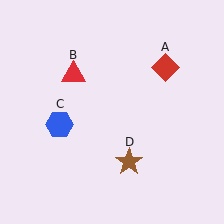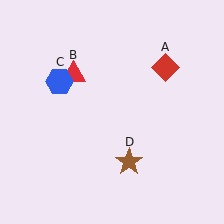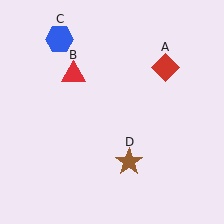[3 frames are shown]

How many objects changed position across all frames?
1 object changed position: blue hexagon (object C).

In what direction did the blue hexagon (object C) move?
The blue hexagon (object C) moved up.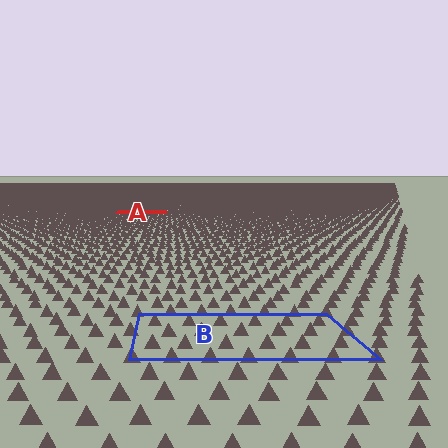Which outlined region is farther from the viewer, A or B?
Region A is farther from the viewer — the texture elements inside it appear smaller and more densely packed.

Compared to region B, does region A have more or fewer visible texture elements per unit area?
Region A has more texture elements per unit area — they are packed more densely because it is farther away.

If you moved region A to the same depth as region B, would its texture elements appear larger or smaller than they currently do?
They would appear larger. At a closer depth, the same texture elements are projected at a bigger on-screen size.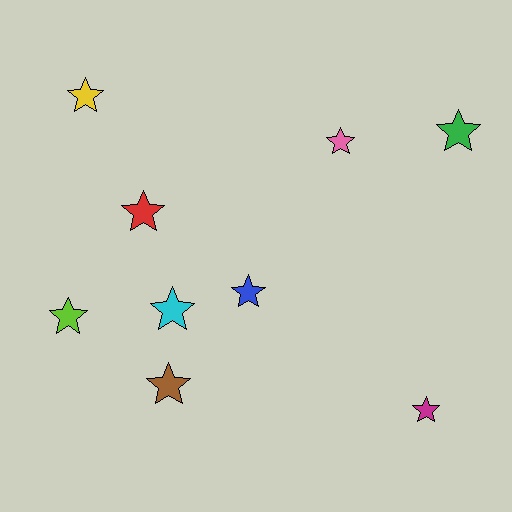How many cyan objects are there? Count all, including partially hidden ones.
There is 1 cyan object.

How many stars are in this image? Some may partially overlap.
There are 9 stars.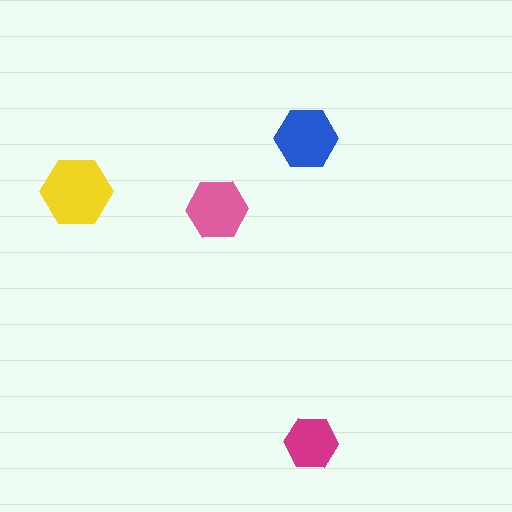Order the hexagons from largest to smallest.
the yellow one, the blue one, the pink one, the magenta one.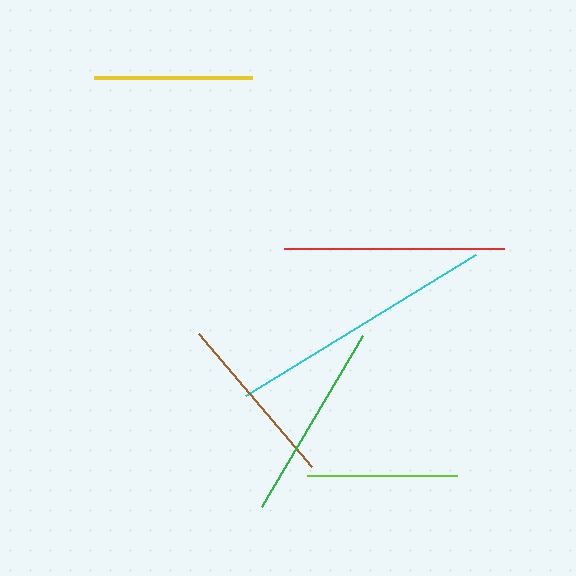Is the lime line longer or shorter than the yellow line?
The yellow line is longer than the lime line.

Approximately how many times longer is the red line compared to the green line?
The red line is approximately 1.1 times the length of the green line.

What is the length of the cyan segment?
The cyan segment is approximately 269 pixels long.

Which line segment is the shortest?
The lime line is the shortest at approximately 150 pixels.